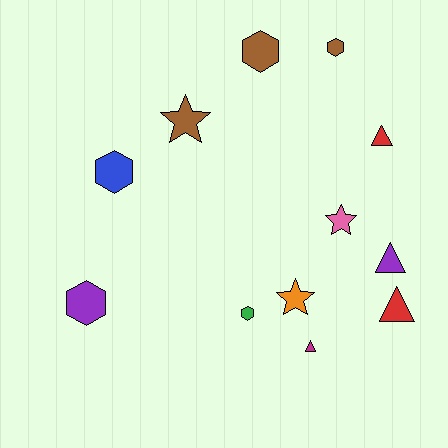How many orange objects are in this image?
There is 1 orange object.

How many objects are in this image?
There are 12 objects.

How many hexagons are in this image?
There are 5 hexagons.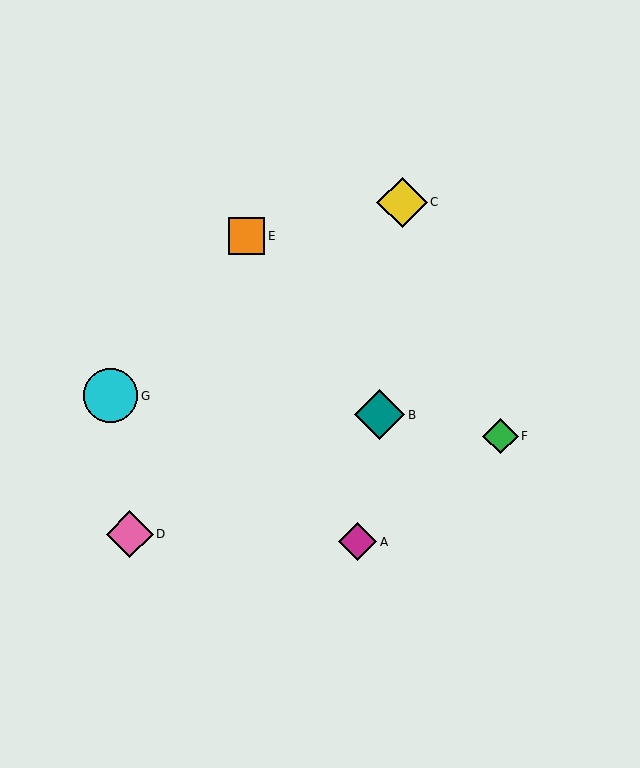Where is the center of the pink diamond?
The center of the pink diamond is at (130, 534).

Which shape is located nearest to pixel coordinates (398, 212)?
The yellow diamond (labeled C) at (402, 202) is nearest to that location.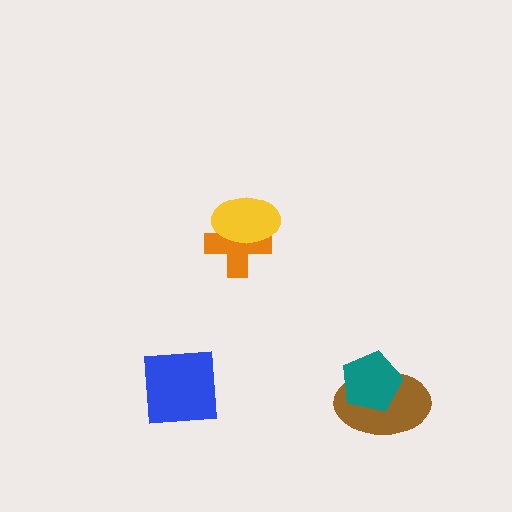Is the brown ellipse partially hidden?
Yes, it is partially covered by another shape.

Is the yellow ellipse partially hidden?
No, no other shape covers it.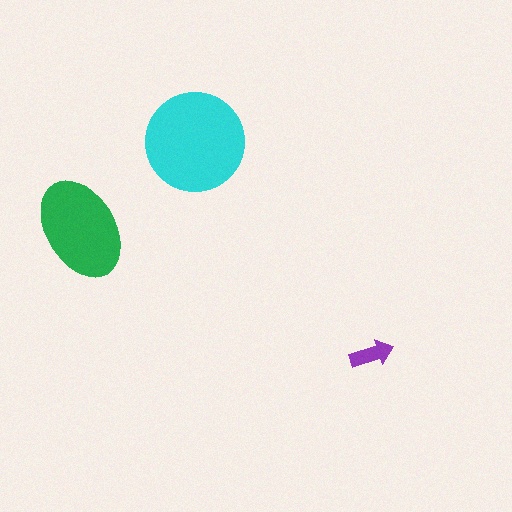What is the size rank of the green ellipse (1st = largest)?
2nd.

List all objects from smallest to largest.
The purple arrow, the green ellipse, the cyan circle.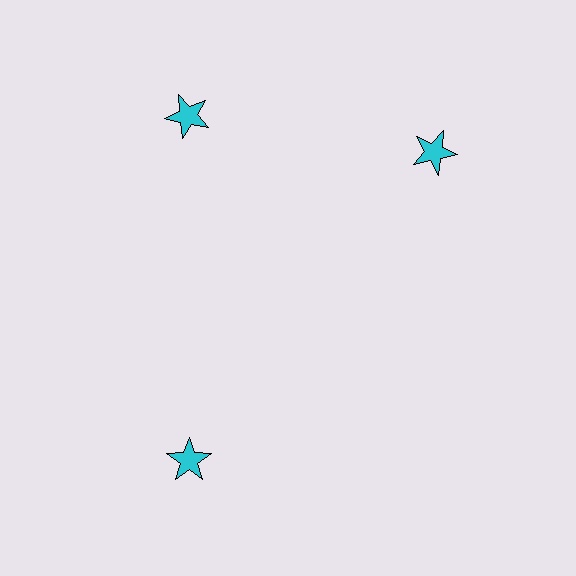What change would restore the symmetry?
The symmetry would be restored by rotating it back into even spacing with its neighbors so that all 3 stars sit at equal angles and equal distance from the center.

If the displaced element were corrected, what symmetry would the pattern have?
It would have 3-fold rotational symmetry — the pattern would map onto itself every 120 degrees.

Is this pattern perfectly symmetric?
No. The 3 cyan stars are arranged in a ring, but one element near the 3 o'clock position is rotated out of alignment along the ring, breaking the 3-fold rotational symmetry.